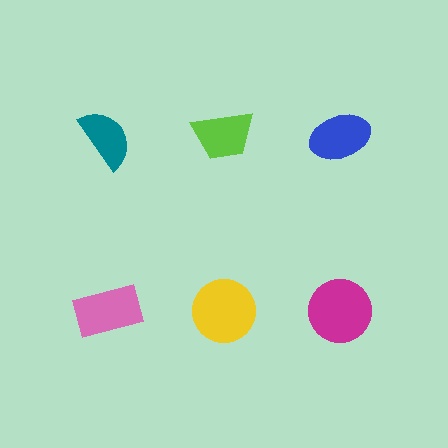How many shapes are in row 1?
3 shapes.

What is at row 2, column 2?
A yellow circle.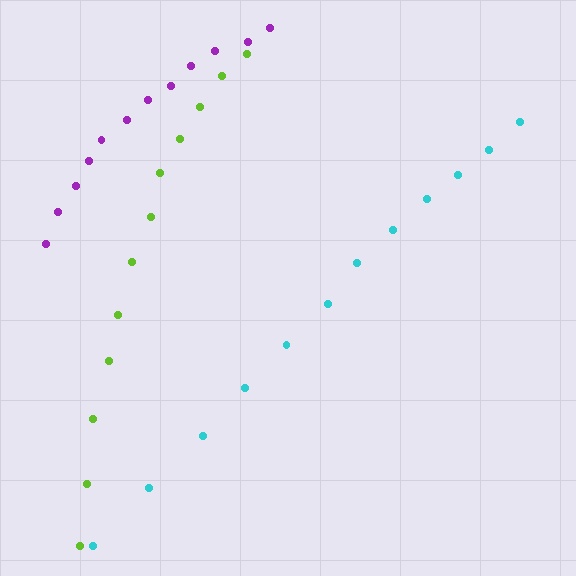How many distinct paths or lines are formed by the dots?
There are 3 distinct paths.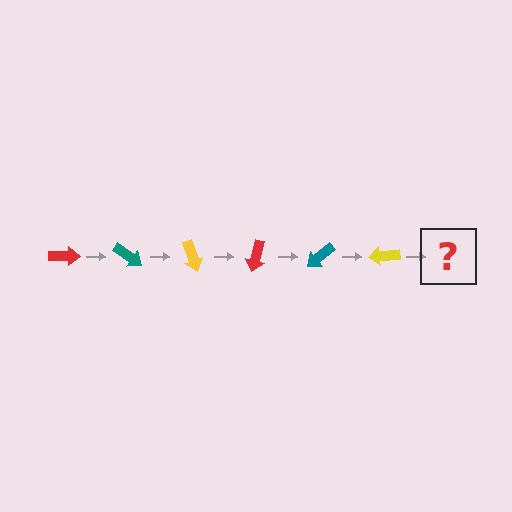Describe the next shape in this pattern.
It should be a red arrow, rotated 210 degrees from the start.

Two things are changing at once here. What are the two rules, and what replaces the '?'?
The two rules are that it rotates 35 degrees each step and the color cycles through red, teal, and yellow. The '?' should be a red arrow, rotated 210 degrees from the start.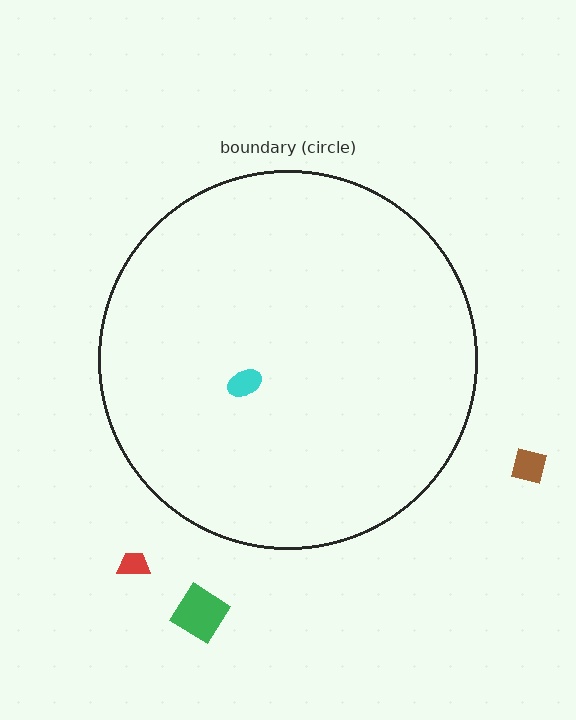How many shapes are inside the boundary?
1 inside, 3 outside.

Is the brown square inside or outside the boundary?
Outside.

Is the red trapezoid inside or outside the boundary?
Outside.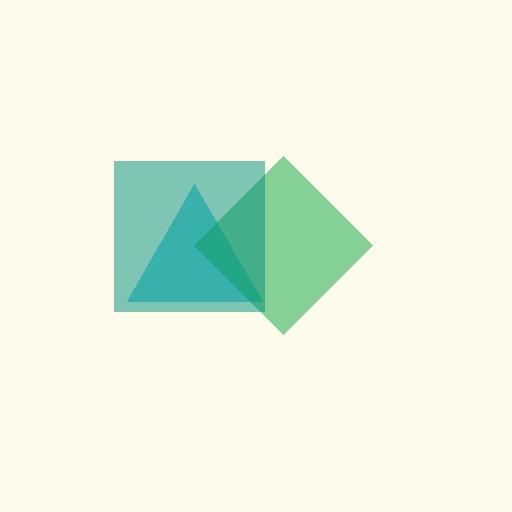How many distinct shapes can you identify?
There are 3 distinct shapes: a cyan triangle, a green diamond, a teal square.